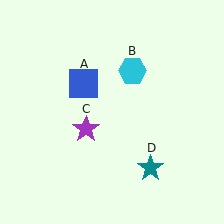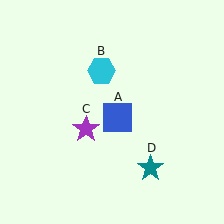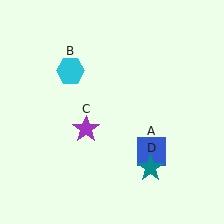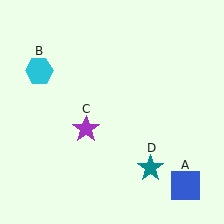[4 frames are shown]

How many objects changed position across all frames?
2 objects changed position: blue square (object A), cyan hexagon (object B).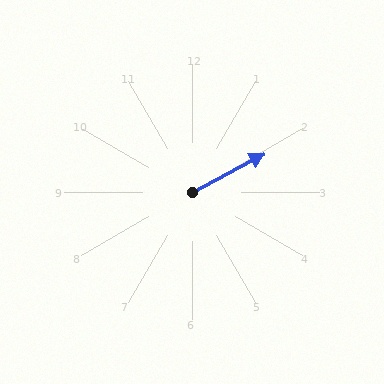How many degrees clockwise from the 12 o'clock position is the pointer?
Approximately 62 degrees.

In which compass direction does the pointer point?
Northeast.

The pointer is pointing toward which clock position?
Roughly 2 o'clock.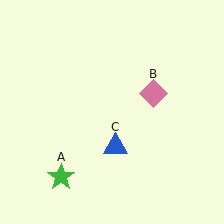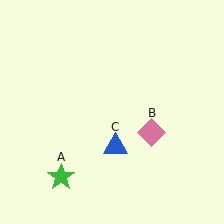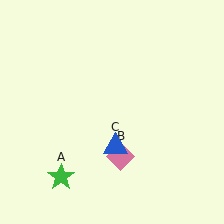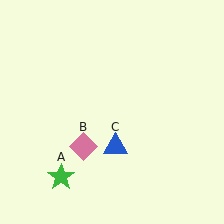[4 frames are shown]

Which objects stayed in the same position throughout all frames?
Green star (object A) and blue triangle (object C) remained stationary.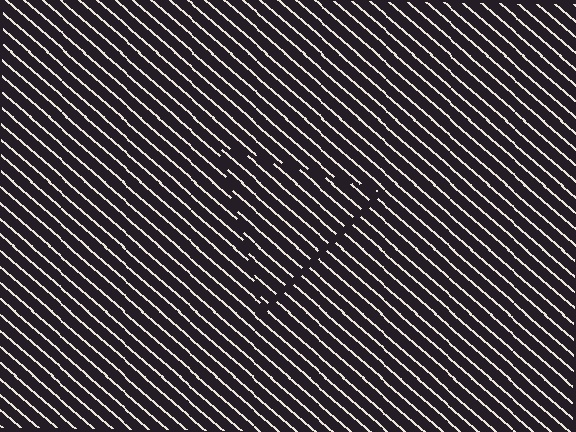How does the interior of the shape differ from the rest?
The interior of the shape contains the same grating, shifted by half a period — the contour is defined by the phase discontinuity where line-ends from the inner and outer gratings abut.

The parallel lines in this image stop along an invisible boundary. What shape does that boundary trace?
An illusory triangle. The interior of the shape contains the same grating, shifted by half a period — the contour is defined by the phase discontinuity where line-ends from the inner and outer gratings abut.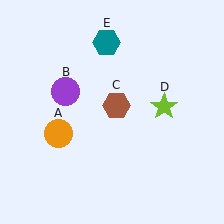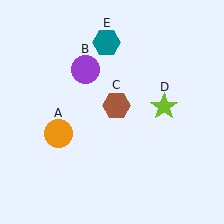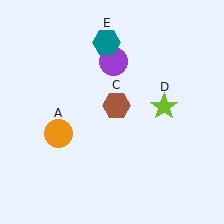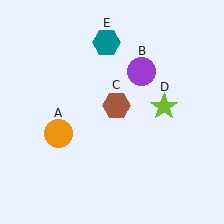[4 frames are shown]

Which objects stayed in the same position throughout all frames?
Orange circle (object A) and brown hexagon (object C) and lime star (object D) and teal hexagon (object E) remained stationary.